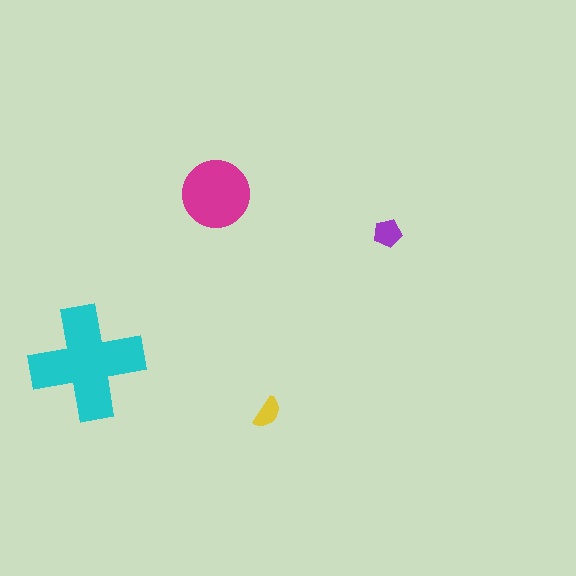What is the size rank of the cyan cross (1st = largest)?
1st.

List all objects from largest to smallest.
The cyan cross, the magenta circle, the purple pentagon, the yellow semicircle.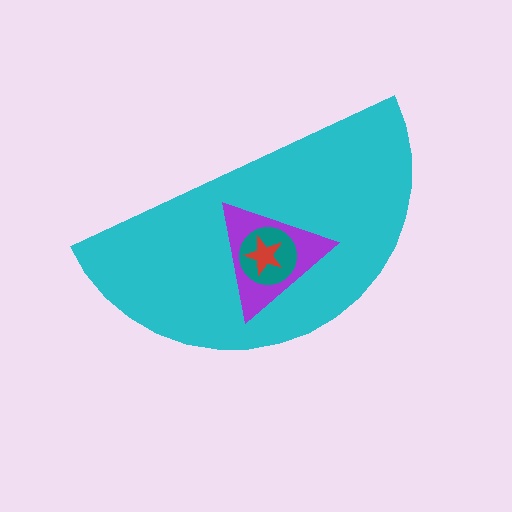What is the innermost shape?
The red star.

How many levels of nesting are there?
4.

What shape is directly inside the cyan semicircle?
The purple triangle.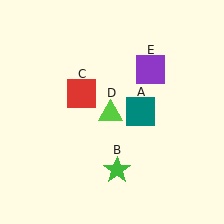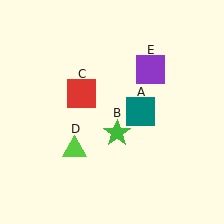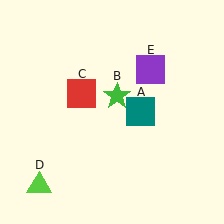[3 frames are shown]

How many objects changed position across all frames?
2 objects changed position: green star (object B), lime triangle (object D).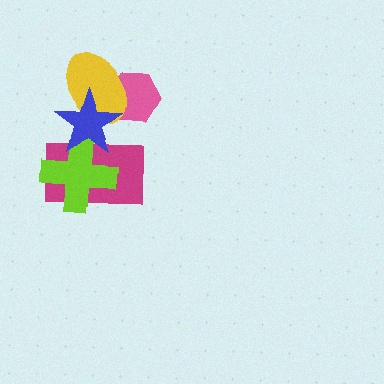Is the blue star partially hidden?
No, no other shape covers it.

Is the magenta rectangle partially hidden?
Yes, it is partially covered by another shape.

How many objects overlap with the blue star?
4 objects overlap with the blue star.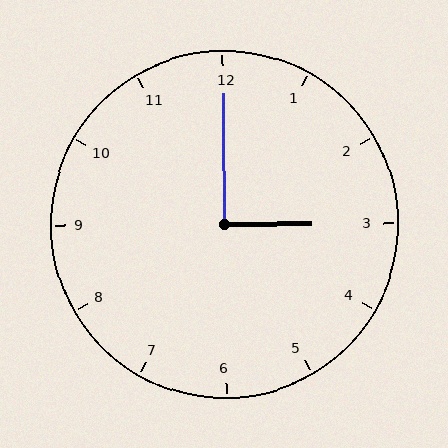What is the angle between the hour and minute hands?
Approximately 90 degrees.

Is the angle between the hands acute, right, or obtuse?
It is right.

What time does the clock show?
3:00.